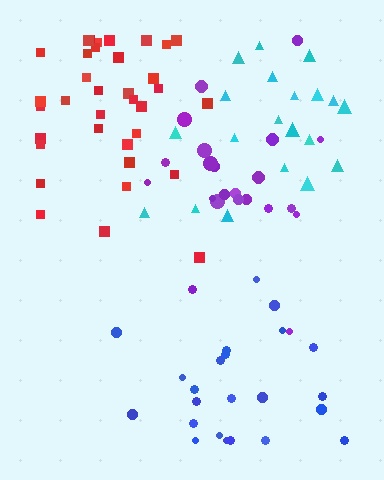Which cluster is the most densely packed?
Red.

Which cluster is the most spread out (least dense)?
Cyan.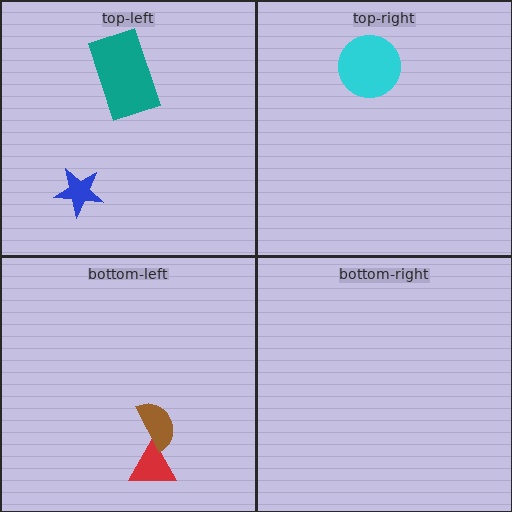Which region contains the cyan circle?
The top-right region.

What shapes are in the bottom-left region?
The red triangle, the brown semicircle.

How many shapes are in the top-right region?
1.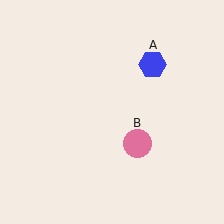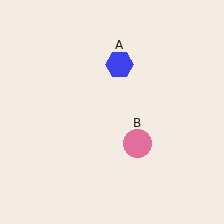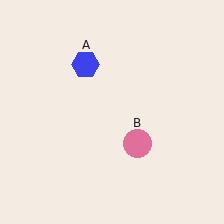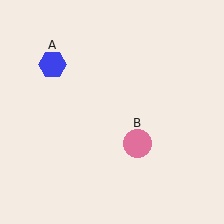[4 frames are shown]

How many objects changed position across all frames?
1 object changed position: blue hexagon (object A).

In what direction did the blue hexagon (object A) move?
The blue hexagon (object A) moved left.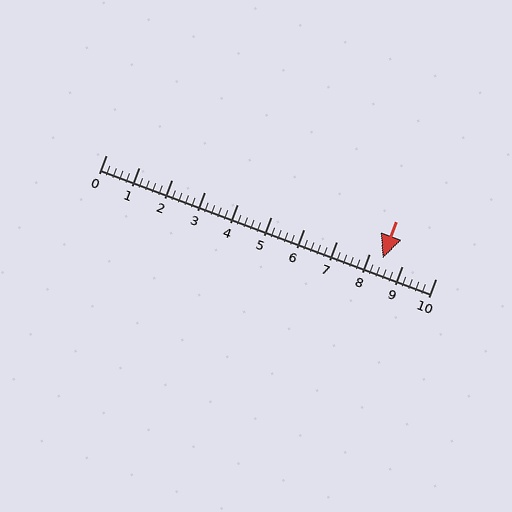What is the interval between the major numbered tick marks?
The major tick marks are spaced 1 units apart.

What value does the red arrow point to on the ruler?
The red arrow points to approximately 8.4.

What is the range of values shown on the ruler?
The ruler shows values from 0 to 10.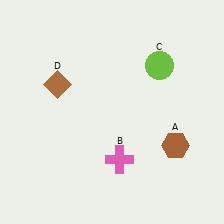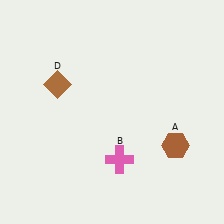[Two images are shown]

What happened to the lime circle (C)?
The lime circle (C) was removed in Image 2. It was in the top-right area of Image 1.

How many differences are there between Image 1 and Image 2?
There is 1 difference between the two images.